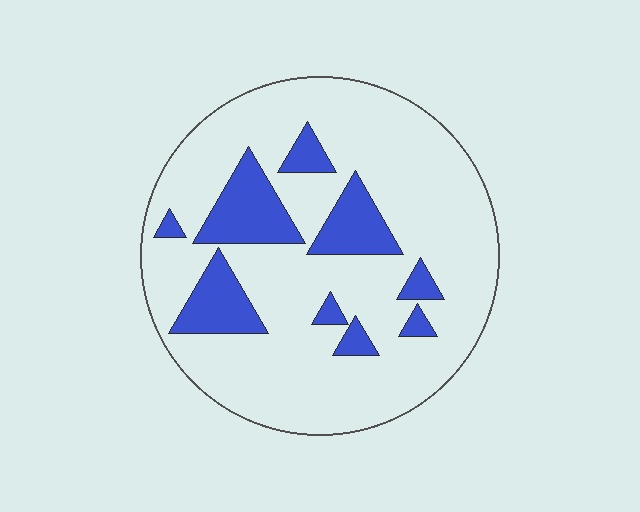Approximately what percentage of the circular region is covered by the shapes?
Approximately 20%.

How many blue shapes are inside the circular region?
9.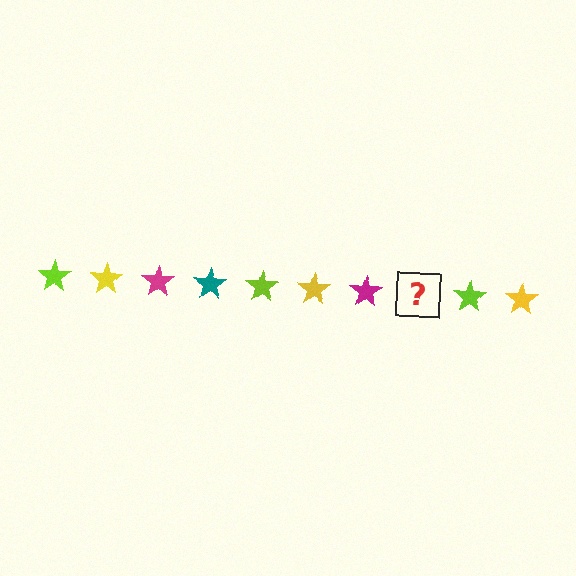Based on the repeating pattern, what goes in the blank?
The blank should be a teal star.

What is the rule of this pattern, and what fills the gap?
The rule is that the pattern cycles through lime, yellow, magenta, teal stars. The gap should be filled with a teal star.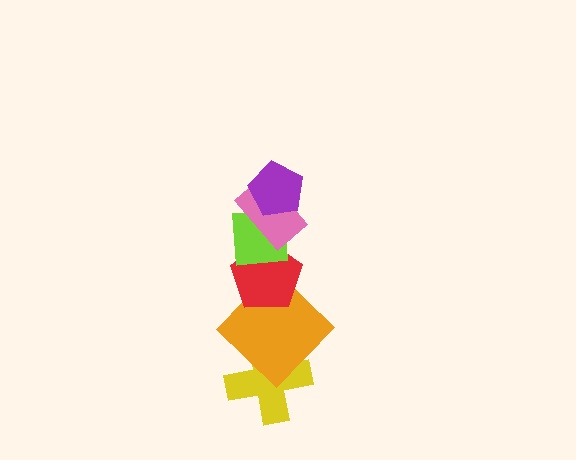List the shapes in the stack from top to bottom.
From top to bottom: the purple pentagon, the pink rectangle, the lime square, the red pentagon, the orange diamond, the yellow cross.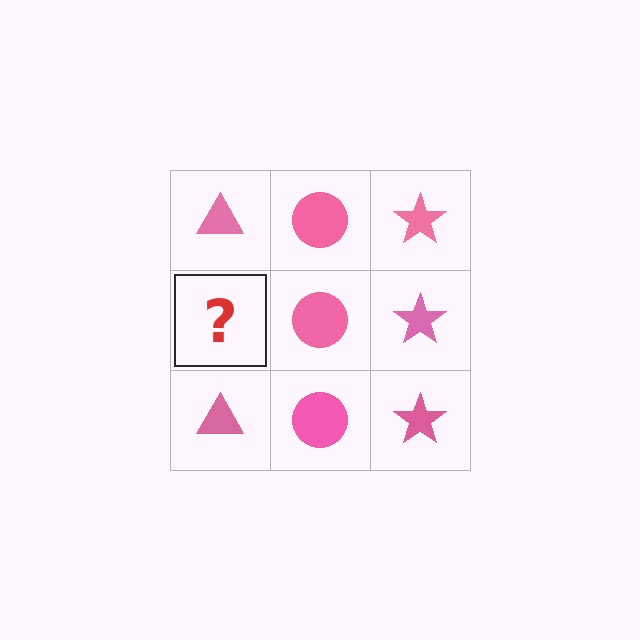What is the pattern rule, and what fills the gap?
The rule is that each column has a consistent shape. The gap should be filled with a pink triangle.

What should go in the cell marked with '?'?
The missing cell should contain a pink triangle.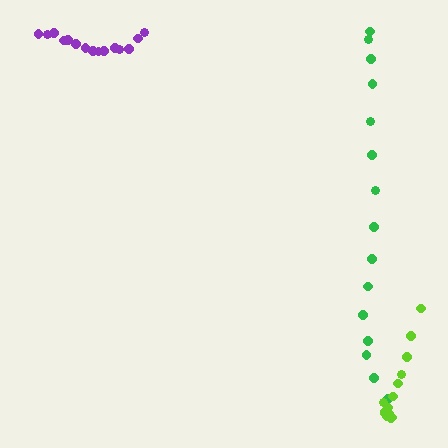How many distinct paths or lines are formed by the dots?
There are 3 distinct paths.